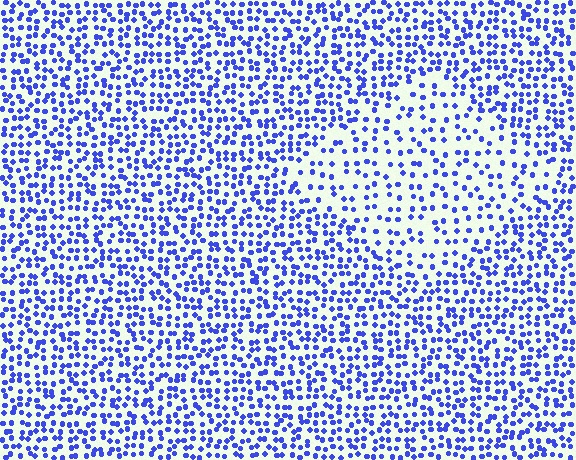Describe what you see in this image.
The image contains small blue elements arranged at two different densities. A diamond-shaped region is visible where the elements are less densely packed than the surrounding area.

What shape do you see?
I see a diamond.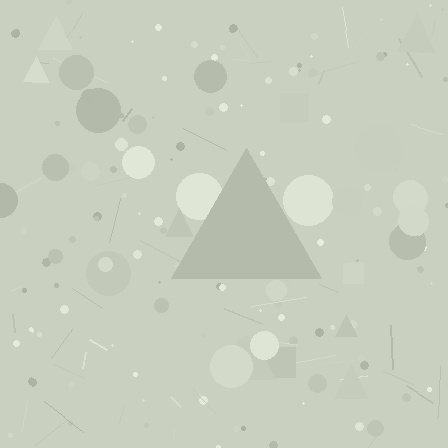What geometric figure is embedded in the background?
A triangle is embedded in the background.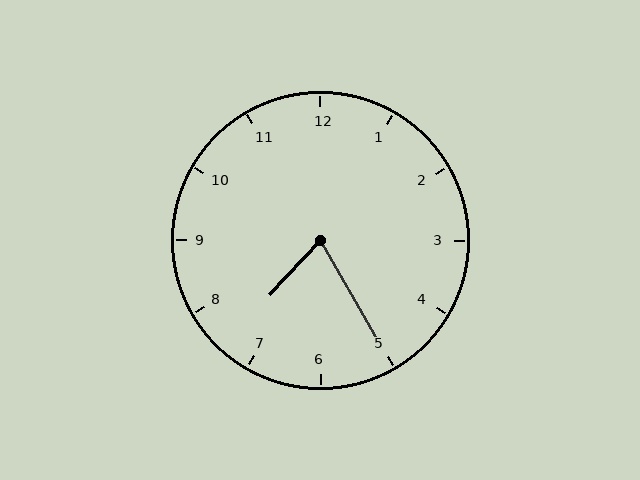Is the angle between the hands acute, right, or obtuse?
It is acute.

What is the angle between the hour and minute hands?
Approximately 72 degrees.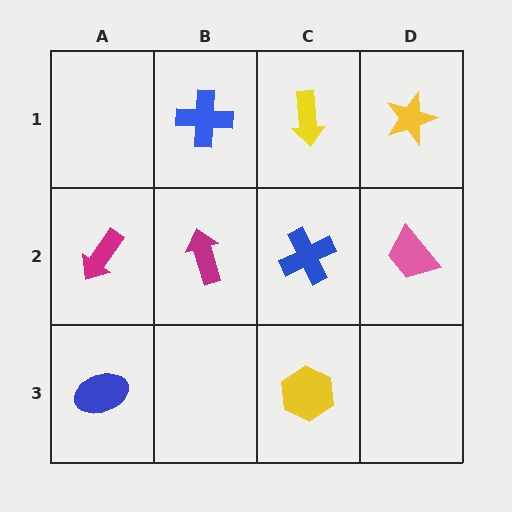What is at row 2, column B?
A magenta arrow.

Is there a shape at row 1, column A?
No, that cell is empty.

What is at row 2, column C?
A blue cross.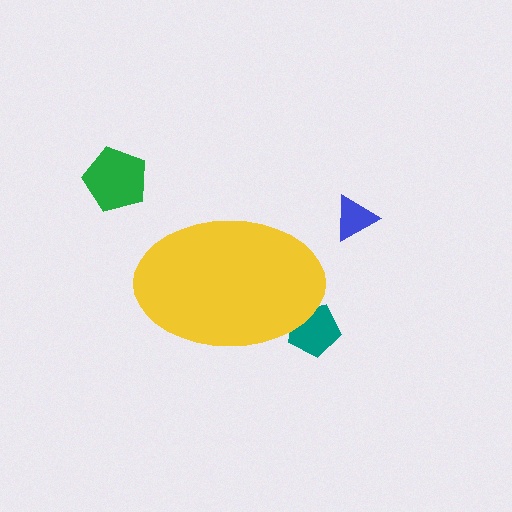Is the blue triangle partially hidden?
No, the blue triangle is fully visible.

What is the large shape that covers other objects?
A yellow ellipse.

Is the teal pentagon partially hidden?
Yes, the teal pentagon is partially hidden behind the yellow ellipse.